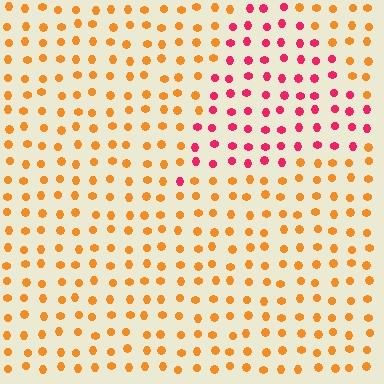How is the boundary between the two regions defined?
The boundary is defined purely by a slight shift in hue (about 51 degrees). Spacing, size, and orientation are identical on both sides.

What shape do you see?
I see a triangle.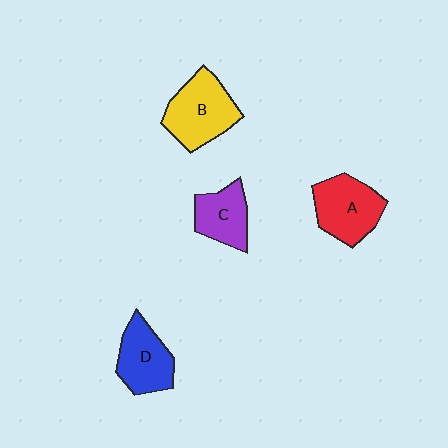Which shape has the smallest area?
Shape C (purple).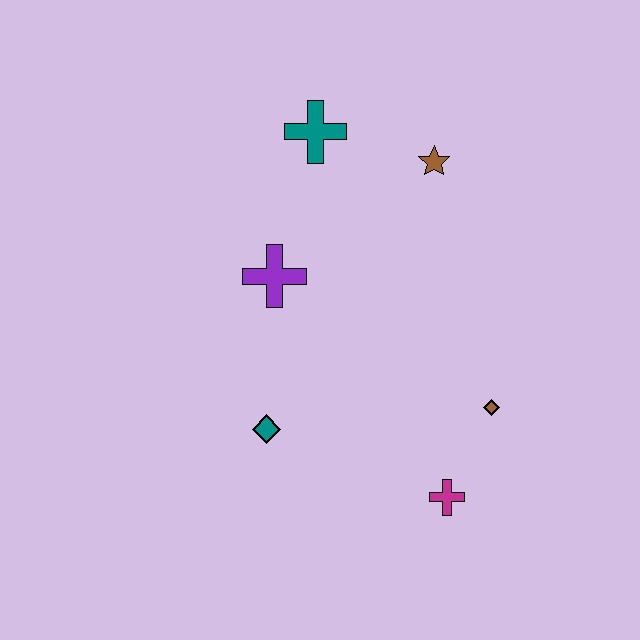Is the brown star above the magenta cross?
Yes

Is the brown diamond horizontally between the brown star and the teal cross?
No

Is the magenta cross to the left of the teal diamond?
No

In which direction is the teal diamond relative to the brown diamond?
The teal diamond is to the left of the brown diamond.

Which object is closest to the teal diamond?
The purple cross is closest to the teal diamond.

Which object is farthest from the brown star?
The magenta cross is farthest from the brown star.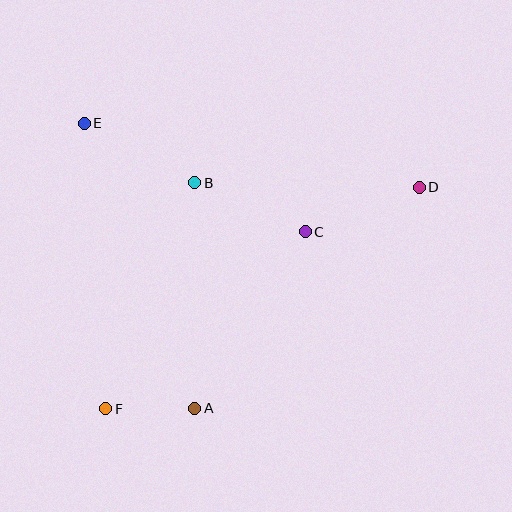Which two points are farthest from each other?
Points D and F are farthest from each other.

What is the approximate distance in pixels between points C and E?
The distance between C and E is approximately 246 pixels.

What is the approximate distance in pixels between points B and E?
The distance between B and E is approximately 126 pixels.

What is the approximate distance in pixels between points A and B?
The distance between A and B is approximately 225 pixels.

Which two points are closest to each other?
Points A and F are closest to each other.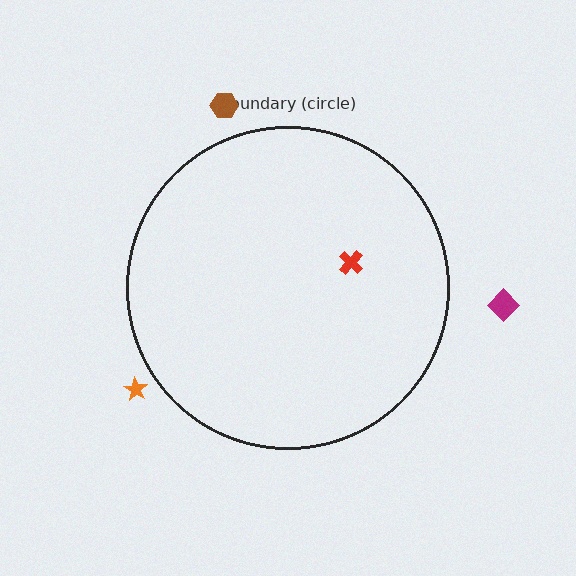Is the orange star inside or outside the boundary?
Outside.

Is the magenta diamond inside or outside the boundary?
Outside.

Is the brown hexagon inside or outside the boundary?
Outside.